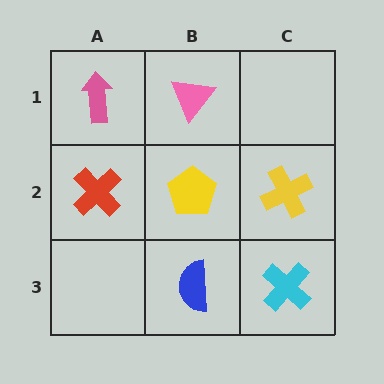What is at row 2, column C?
A yellow cross.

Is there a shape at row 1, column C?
No, that cell is empty.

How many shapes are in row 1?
2 shapes.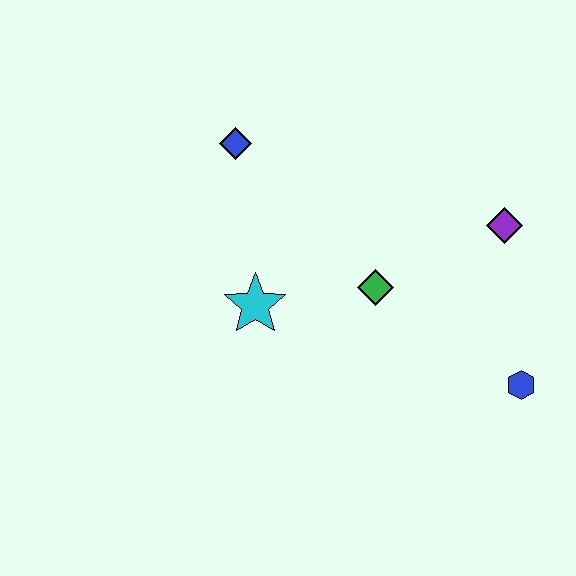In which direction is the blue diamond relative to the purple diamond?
The blue diamond is to the left of the purple diamond.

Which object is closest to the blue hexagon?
The purple diamond is closest to the blue hexagon.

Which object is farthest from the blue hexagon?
The blue diamond is farthest from the blue hexagon.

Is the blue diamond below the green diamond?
No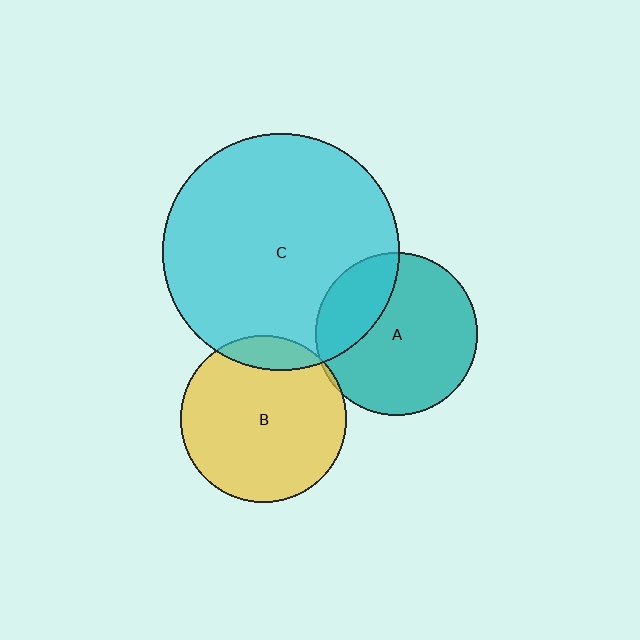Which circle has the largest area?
Circle C (cyan).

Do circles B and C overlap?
Yes.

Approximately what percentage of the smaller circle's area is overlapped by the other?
Approximately 10%.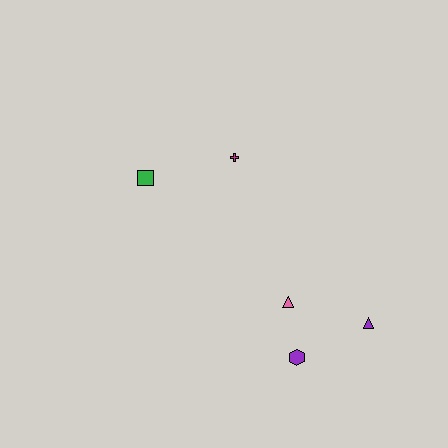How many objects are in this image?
There are 5 objects.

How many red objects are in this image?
There are no red objects.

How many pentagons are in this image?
There are no pentagons.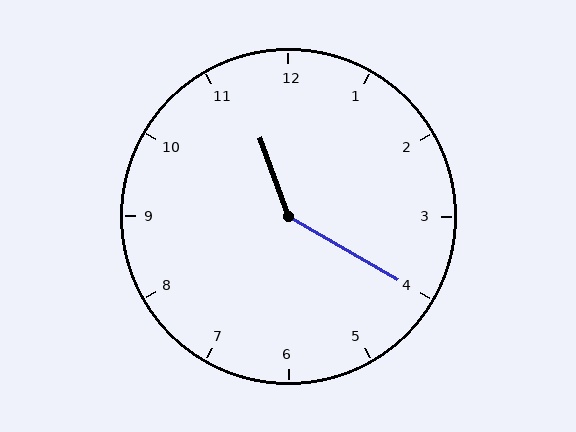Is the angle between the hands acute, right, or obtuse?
It is obtuse.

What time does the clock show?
11:20.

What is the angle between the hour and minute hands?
Approximately 140 degrees.